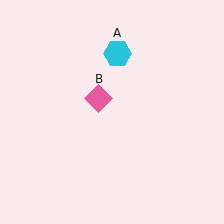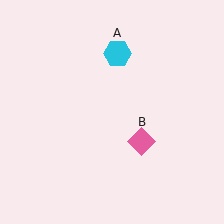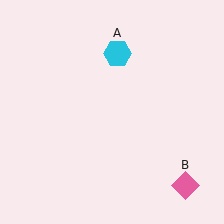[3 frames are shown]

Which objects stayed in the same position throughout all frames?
Cyan hexagon (object A) remained stationary.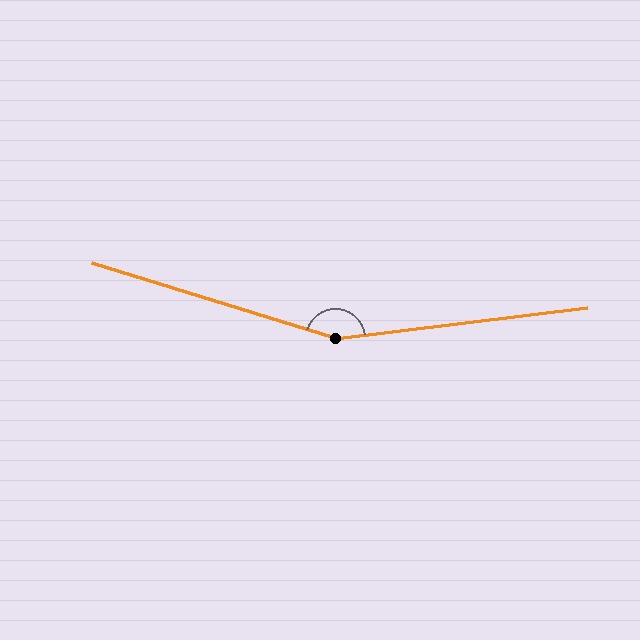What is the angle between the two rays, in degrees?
Approximately 156 degrees.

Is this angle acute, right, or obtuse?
It is obtuse.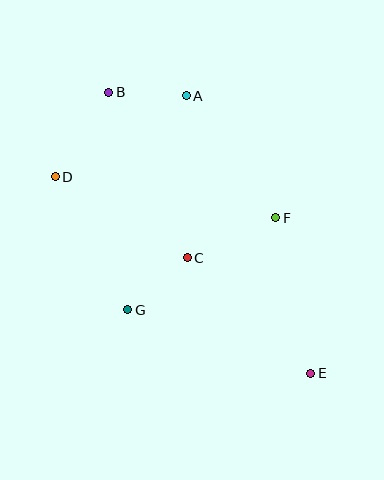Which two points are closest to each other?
Points A and B are closest to each other.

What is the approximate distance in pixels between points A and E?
The distance between A and E is approximately 304 pixels.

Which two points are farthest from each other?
Points B and E are farthest from each other.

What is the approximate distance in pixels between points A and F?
The distance between A and F is approximately 151 pixels.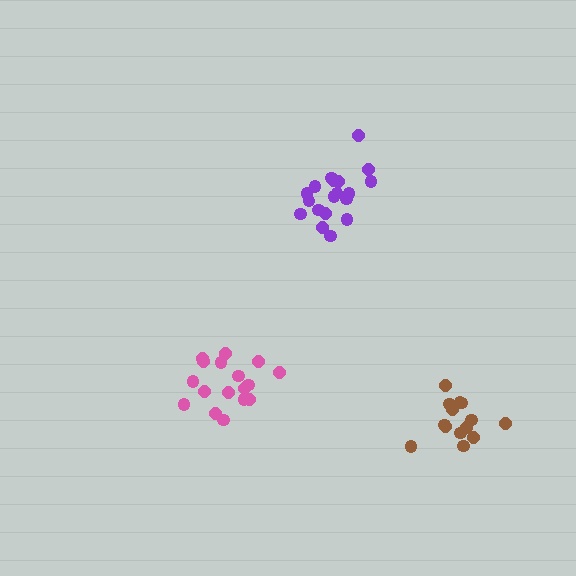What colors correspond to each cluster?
The clusters are colored: purple, pink, brown.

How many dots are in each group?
Group 1: 19 dots, Group 2: 17 dots, Group 3: 14 dots (50 total).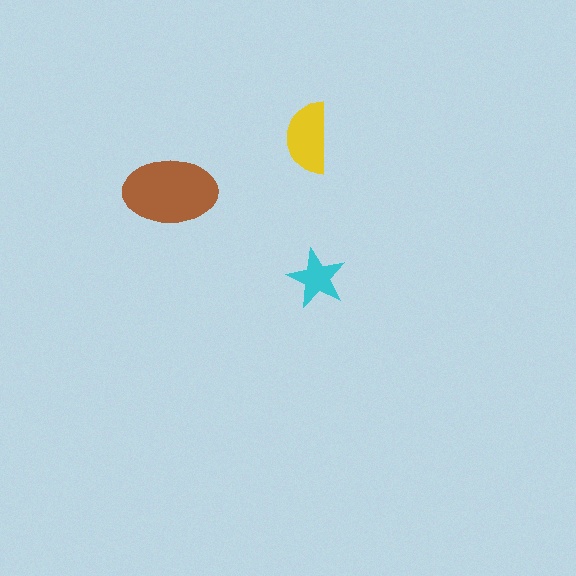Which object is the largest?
The brown ellipse.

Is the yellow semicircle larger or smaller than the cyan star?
Larger.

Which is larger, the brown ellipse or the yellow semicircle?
The brown ellipse.